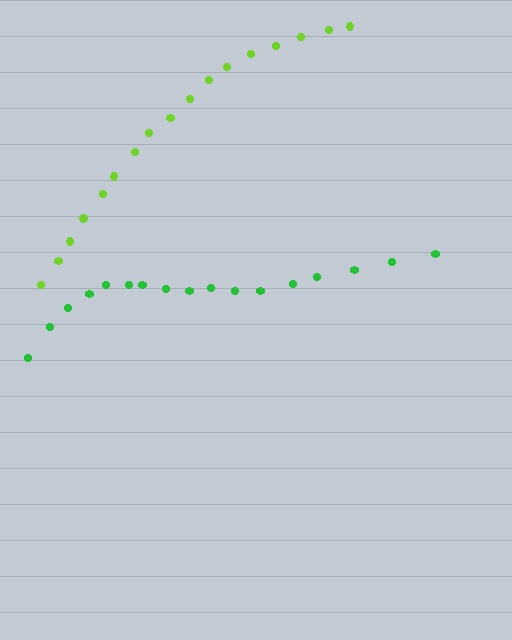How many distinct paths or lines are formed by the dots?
There are 2 distinct paths.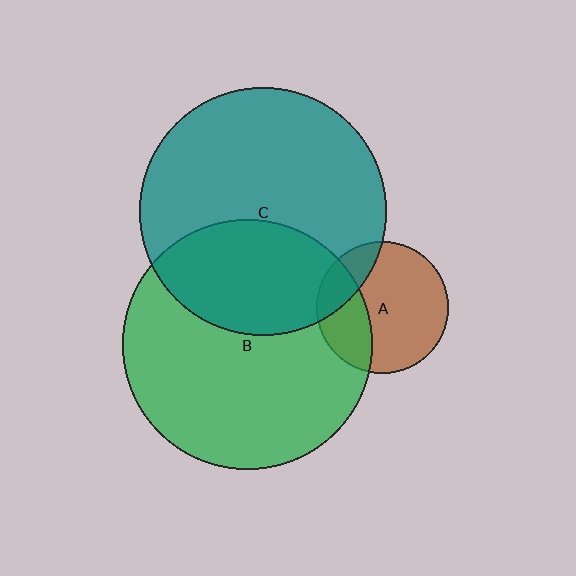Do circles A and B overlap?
Yes.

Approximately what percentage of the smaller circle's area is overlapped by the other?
Approximately 30%.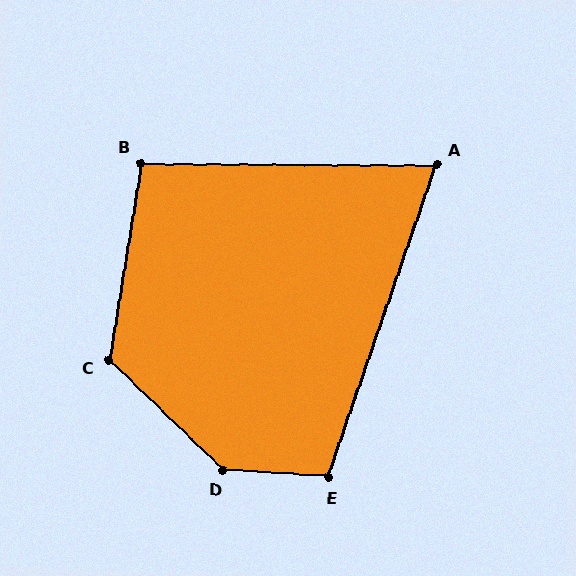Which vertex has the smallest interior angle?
A, at approximately 71 degrees.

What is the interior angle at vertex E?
Approximately 105 degrees (obtuse).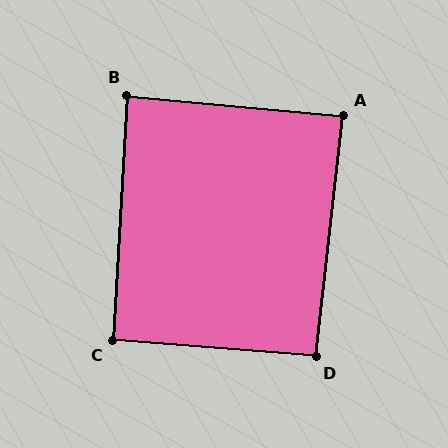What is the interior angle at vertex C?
Approximately 91 degrees (approximately right).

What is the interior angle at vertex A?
Approximately 89 degrees (approximately right).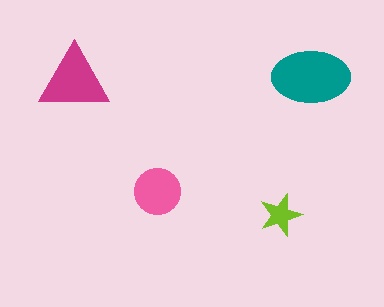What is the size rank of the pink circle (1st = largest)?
3rd.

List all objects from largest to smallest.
The teal ellipse, the magenta triangle, the pink circle, the lime star.